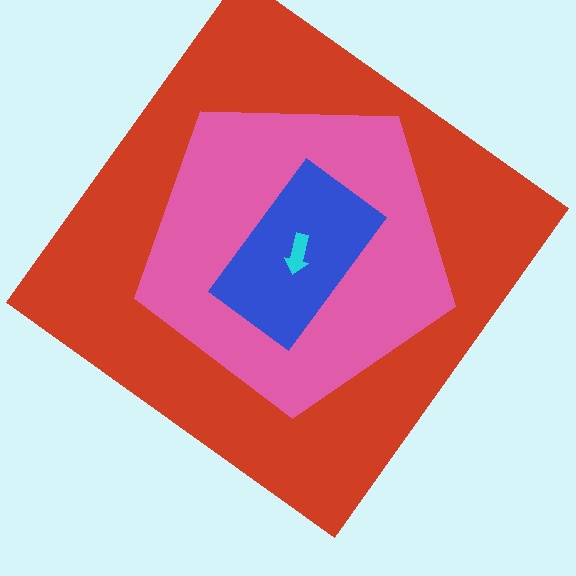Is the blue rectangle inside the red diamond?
Yes.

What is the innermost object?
The cyan arrow.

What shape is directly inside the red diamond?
The pink pentagon.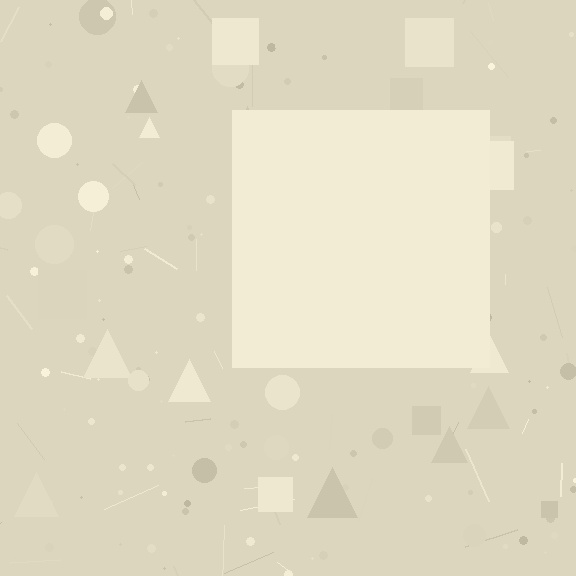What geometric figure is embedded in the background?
A square is embedded in the background.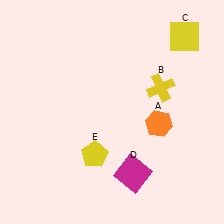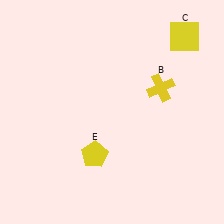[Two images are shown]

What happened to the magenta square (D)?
The magenta square (D) was removed in Image 2. It was in the bottom-right area of Image 1.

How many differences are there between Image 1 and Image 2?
There are 2 differences between the two images.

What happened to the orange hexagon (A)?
The orange hexagon (A) was removed in Image 2. It was in the bottom-right area of Image 1.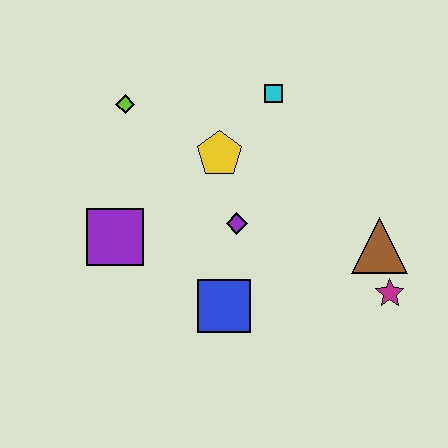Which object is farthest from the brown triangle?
The lime diamond is farthest from the brown triangle.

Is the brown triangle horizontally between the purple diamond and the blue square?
No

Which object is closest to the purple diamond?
The yellow pentagon is closest to the purple diamond.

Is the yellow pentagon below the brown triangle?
No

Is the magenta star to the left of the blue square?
No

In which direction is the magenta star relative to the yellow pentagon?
The magenta star is to the right of the yellow pentagon.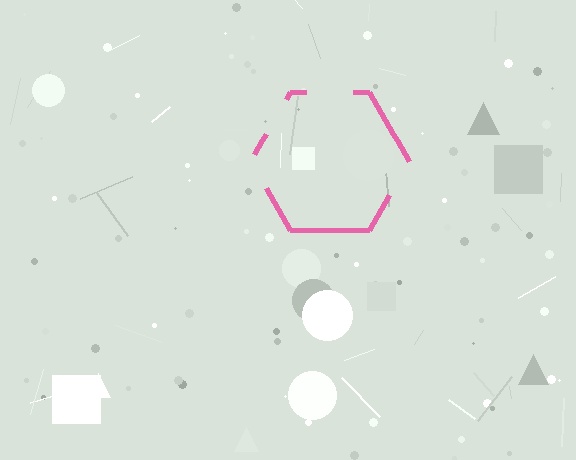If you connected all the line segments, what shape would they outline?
They would outline a hexagon.